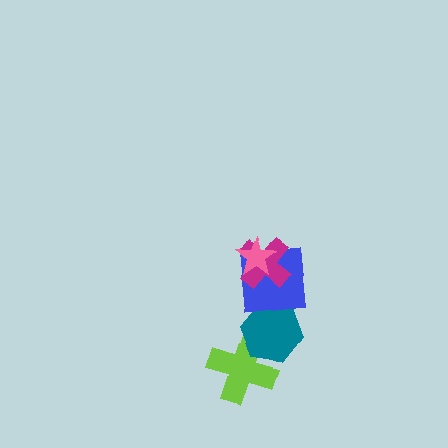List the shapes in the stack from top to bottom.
From top to bottom: the pink star, the magenta cross, the blue square, the teal hexagon, the lime cross.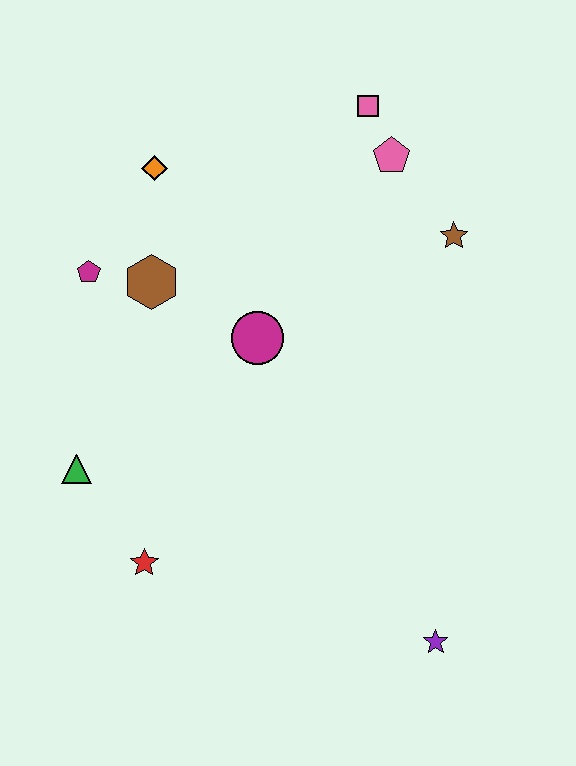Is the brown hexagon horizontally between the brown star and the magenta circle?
No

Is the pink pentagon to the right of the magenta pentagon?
Yes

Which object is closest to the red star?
The green triangle is closest to the red star.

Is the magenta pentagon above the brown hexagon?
Yes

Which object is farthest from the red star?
The pink square is farthest from the red star.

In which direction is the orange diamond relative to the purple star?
The orange diamond is above the purple star.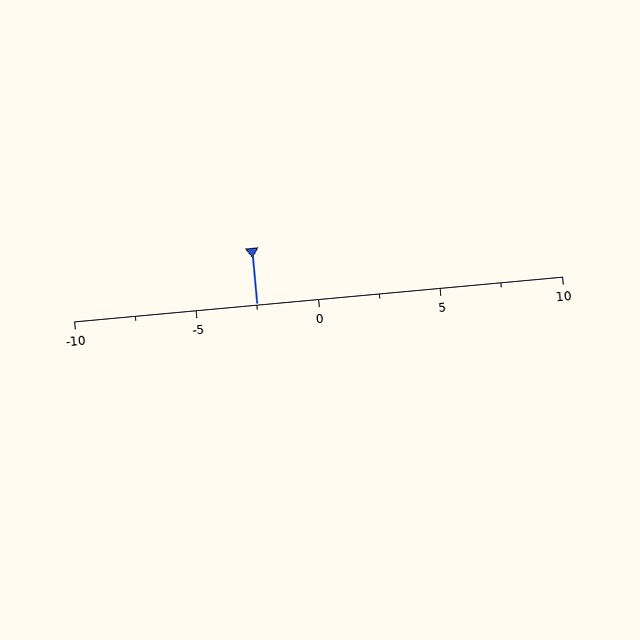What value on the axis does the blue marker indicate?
The marker indicates approximately -2.5.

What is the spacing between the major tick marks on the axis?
The major ticks are spaced 5 apart.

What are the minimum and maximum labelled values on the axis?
The axis runs from -10 to 10.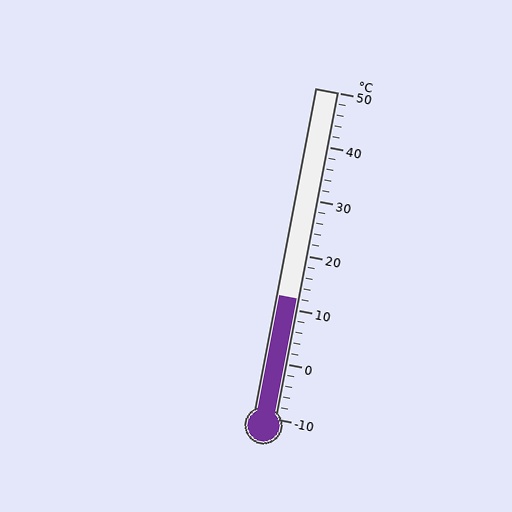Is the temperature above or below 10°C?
The temperature is above 10°C.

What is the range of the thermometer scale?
The thermometer scale ranges from -10°C to 50°C.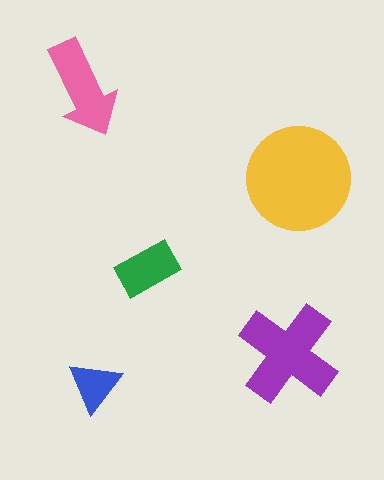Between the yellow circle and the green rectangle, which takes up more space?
The yellow circle.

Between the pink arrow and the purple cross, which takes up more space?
The purple cross.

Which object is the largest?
The yellow circle.